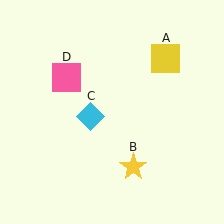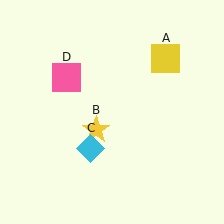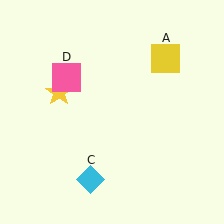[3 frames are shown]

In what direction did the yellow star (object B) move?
The yellow star (object B) moved up and to the left.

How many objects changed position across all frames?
2 objects changed position: yellow star (object B), cyan diamond (object C).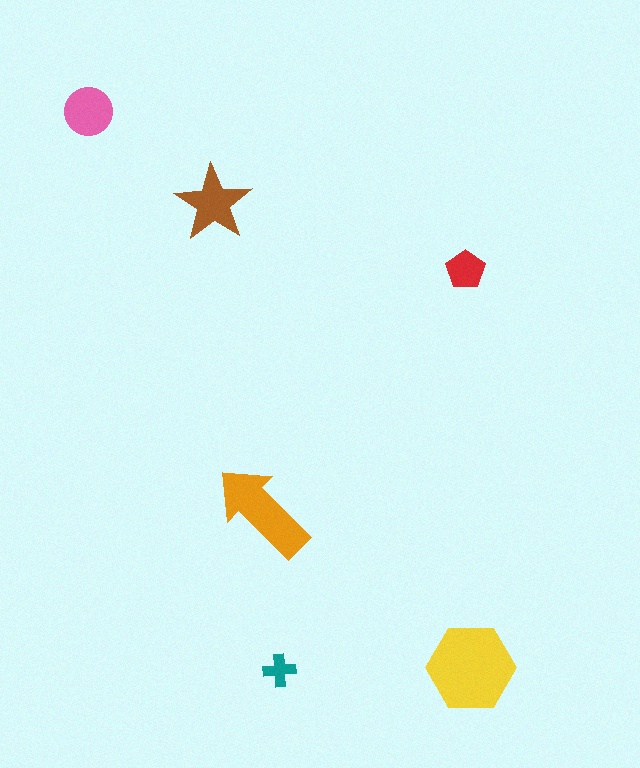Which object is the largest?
The yellow hexagon.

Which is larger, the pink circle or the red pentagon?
The pink circle.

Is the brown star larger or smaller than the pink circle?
Larger.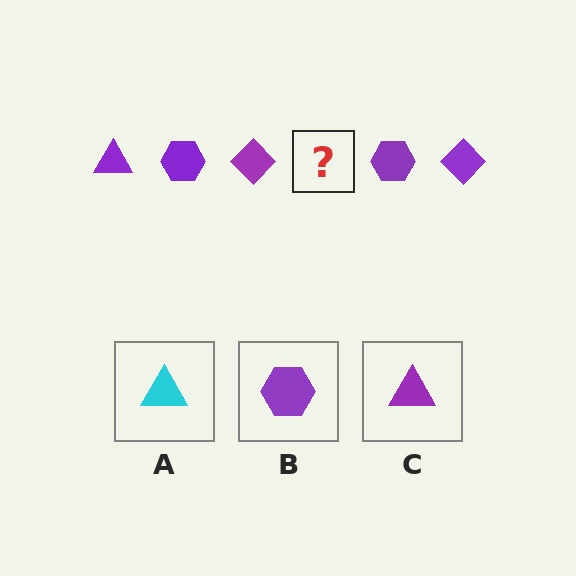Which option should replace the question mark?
Option C.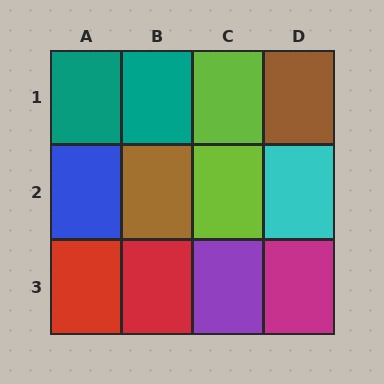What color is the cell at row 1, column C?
Lime.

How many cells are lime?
2 cells are lime.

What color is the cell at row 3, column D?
Magenta.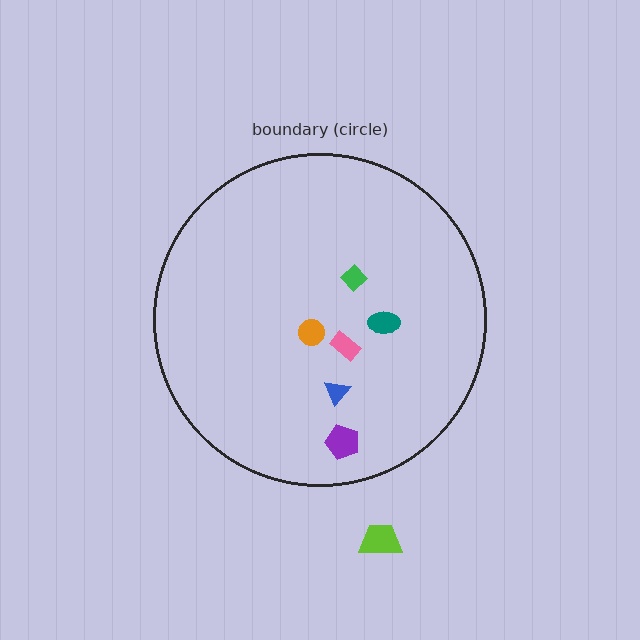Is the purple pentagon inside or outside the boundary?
Inside.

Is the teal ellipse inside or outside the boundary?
Inside.